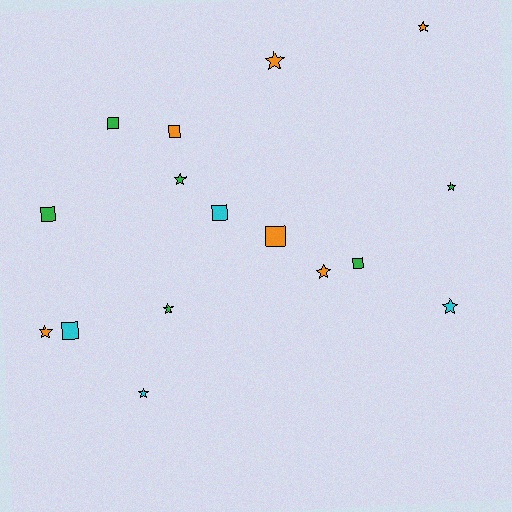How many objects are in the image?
There are 16 objects.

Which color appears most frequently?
Green, with 6 objects.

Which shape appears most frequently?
Star, with 9 objects.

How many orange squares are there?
There are 2 orange squares.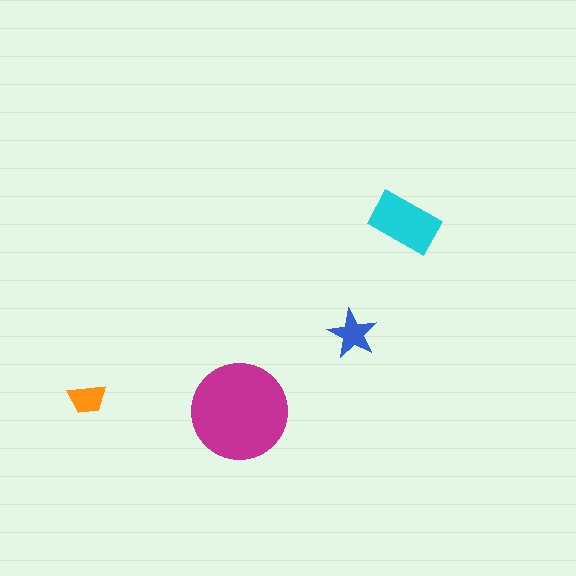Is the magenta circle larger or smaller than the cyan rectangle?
Larger.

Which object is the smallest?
The orange trapezoid.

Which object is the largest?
The magenta circle.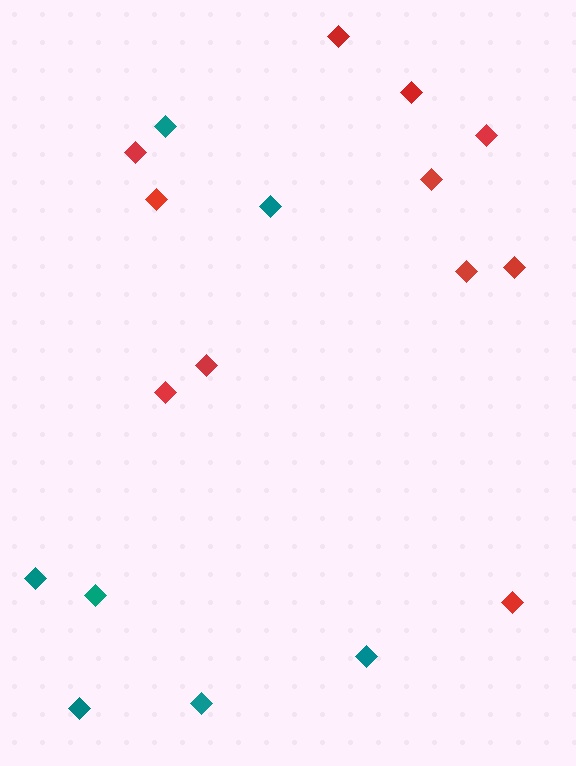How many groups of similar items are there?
There are 2 groups: one group of teal diamonds (7) and one group of red diamonds (11).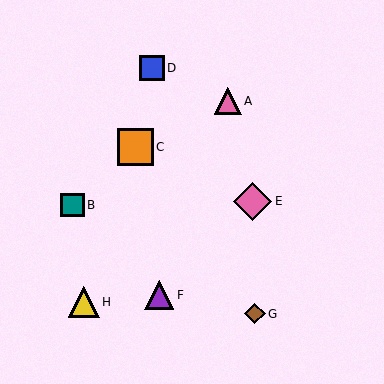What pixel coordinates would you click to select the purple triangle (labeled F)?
Click at (159, 295) to select the purple triangle F.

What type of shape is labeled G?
Shape G is a brown diamond.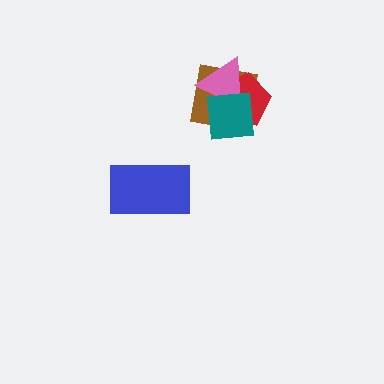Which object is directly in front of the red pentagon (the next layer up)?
The pink triangle is directly in front of the red pentagon.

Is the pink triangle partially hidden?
Yes, it is partially covered by another shape.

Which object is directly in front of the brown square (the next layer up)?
The red pentagon is directly in front of the brown square.